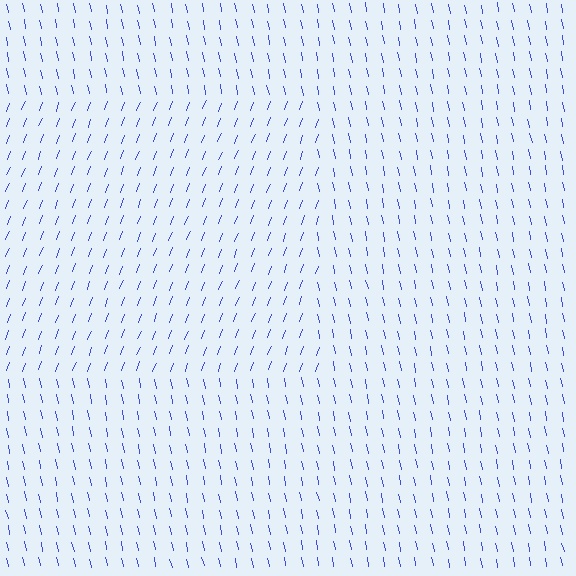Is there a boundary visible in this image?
Yes, there is a texture boundary formed by a change in line orientation.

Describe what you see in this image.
The image is filled with small blue line segments. A rectangle region in the image has lines oriented differently from the surrounding lines, creating a visible texture boundary.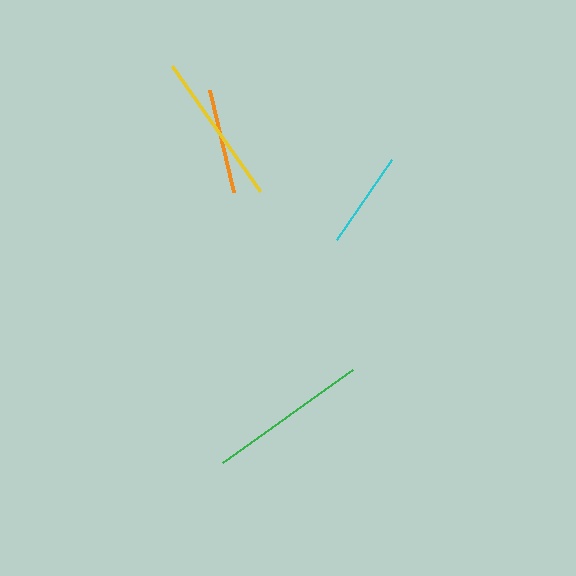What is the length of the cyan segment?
The cyan segment is approximately 97 pixels long.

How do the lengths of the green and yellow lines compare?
The green and yellow lines are approximately the same length.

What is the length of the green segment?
The green segment is approximately 160 pixels long.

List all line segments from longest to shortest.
From longest to shortest: green, yellow, orange, cyan.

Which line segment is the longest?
The green line is the longest at approximately 160 pixels.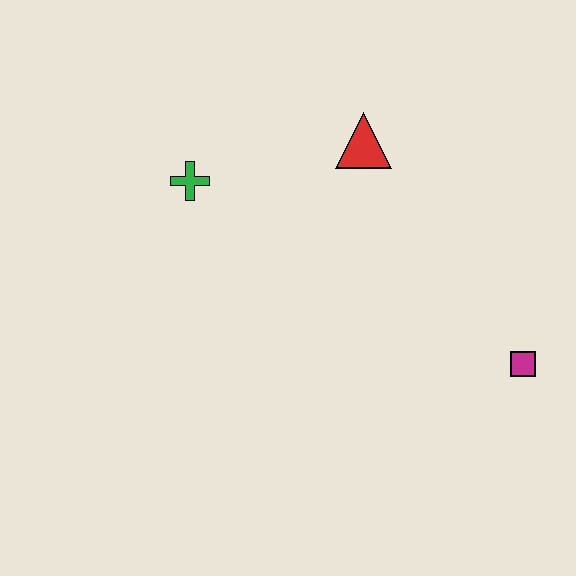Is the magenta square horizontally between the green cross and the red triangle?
No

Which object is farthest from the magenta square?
The green cross is farthest from the magenta square.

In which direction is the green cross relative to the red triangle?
The green cross is to the left of the red triangle.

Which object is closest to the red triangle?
The green cross is closest to the red triangle.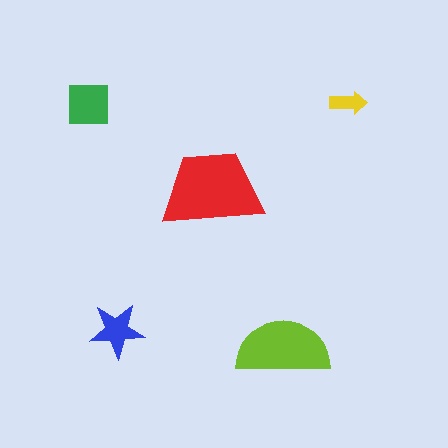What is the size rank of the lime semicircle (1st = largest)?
2nd.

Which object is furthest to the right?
The yellow arrow is rightmost.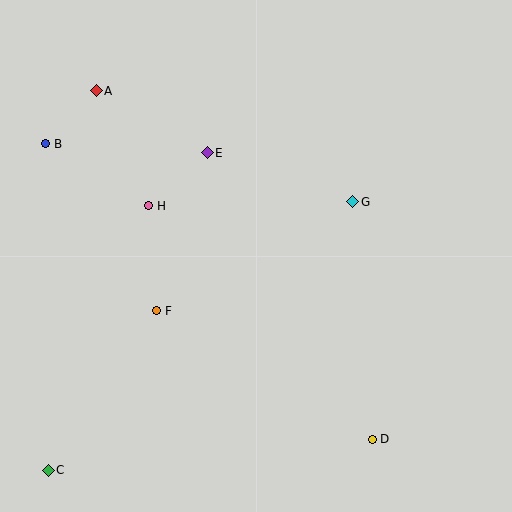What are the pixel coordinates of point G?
Point G is at (353, 202).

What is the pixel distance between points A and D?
The distance between A and D is 445 pixels.